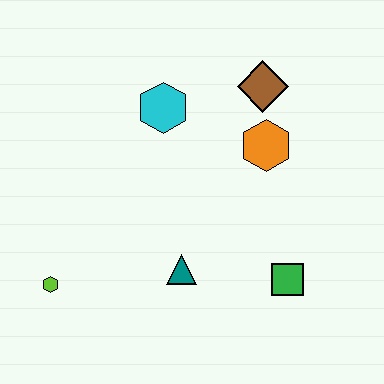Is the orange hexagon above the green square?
Yes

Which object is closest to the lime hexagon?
The teal triangle is closest to the lime hexagon.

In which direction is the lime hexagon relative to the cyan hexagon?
The lime hexagon is below the cyan hexagon.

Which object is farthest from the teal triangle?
The brown diamond is farthest from the teal triangle.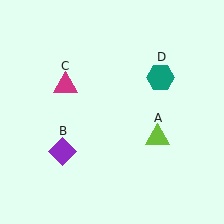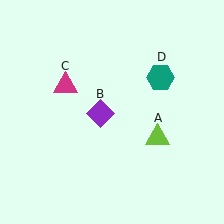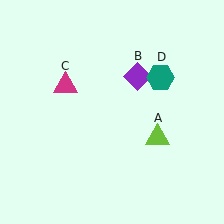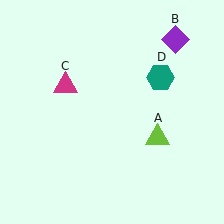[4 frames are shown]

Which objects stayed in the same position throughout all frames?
Lime triangle (object A) and magenta triangle (object C) and teal hexagon (object D) remained stationary.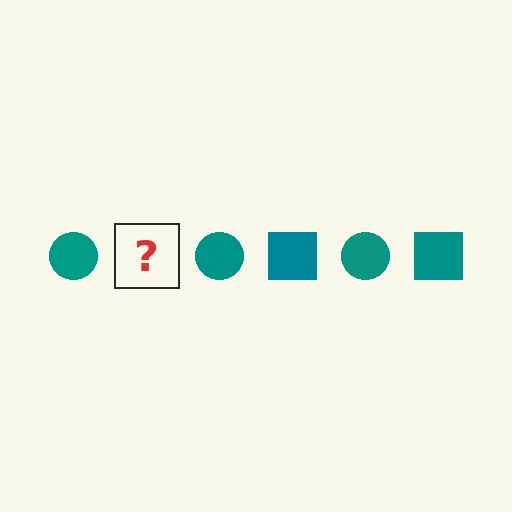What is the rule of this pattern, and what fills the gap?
The rule is that the pattern cycles through circle, square shapes in teal. The gap should be filled with a teal square.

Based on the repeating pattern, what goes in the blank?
The blank should be a teal square.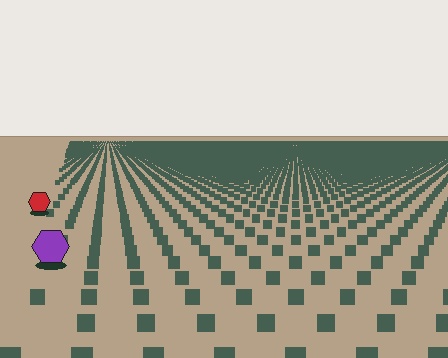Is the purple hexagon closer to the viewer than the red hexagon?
Yes. The purple hexagon is closer — you can tell from the texture gradient: the ground texture is coarser near it.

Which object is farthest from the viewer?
The red hexagon is farthest from the viewer. It appears smaller and the ground texture around it is denser.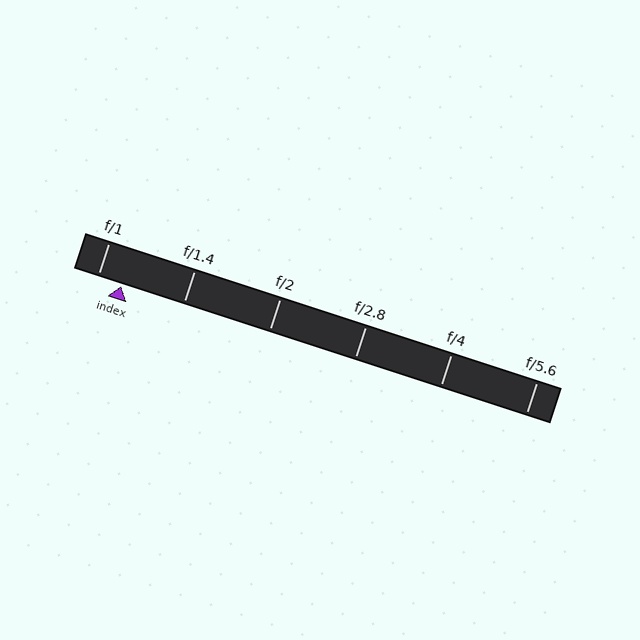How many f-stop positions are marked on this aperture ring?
There are 6 f-stop positions marked.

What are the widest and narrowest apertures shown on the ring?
The widest aperture shown is f/1 and the narrowest is f/5.6.